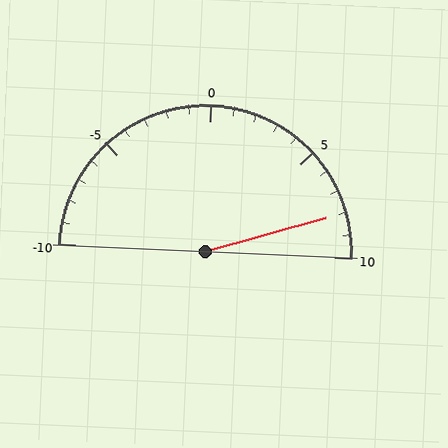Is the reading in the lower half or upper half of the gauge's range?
The reading is in the upper half of the range (-10 to 10).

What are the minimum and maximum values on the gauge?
The gauge ranges from -10 to 10.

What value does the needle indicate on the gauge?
The needle indicates approximately 8.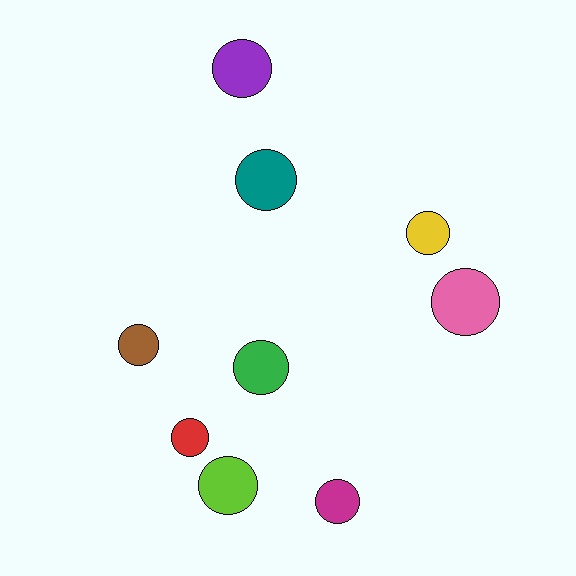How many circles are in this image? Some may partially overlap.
There are 9 circles.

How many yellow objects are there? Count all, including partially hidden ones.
There is 1 yellow object.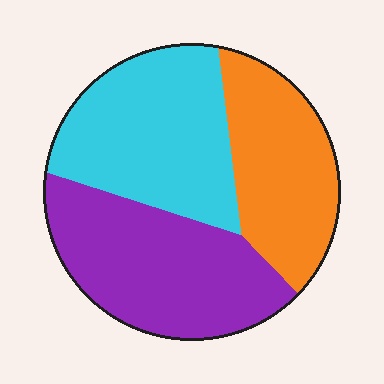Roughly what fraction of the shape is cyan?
Cyan covers 35% of the shape.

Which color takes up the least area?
Orange, at roughly 30%.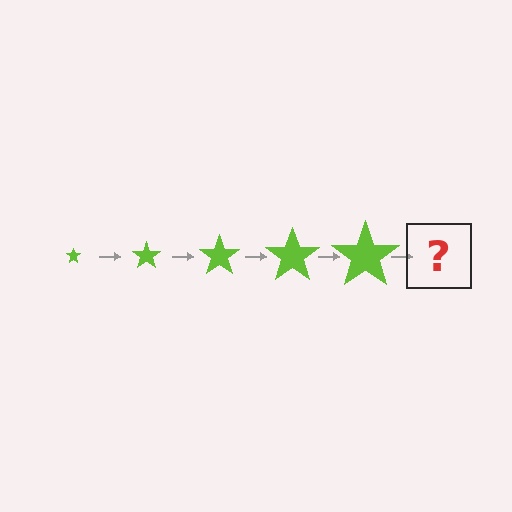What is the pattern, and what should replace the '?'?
The pattern is that the star gets progressively larger each step. The '?' should be a lime star, larger than the previous one.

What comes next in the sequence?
The next element should be a lime star, larger than the previous one.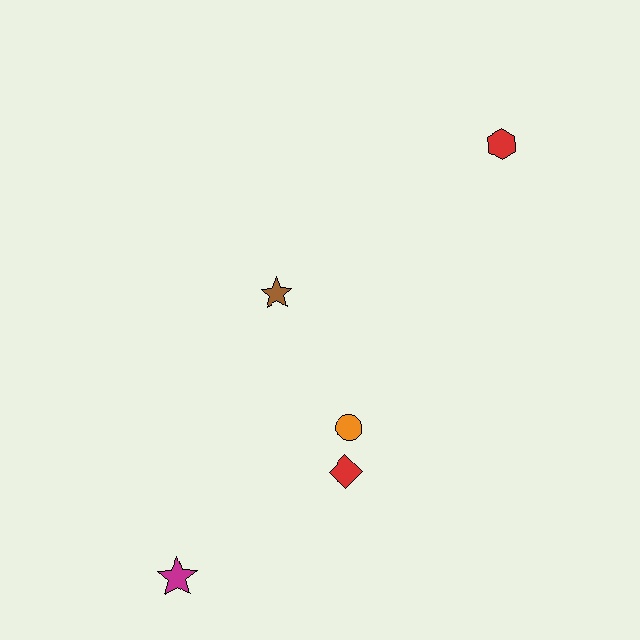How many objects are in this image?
There are 5 objects.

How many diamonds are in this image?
There is 1 diamond.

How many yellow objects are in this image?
There are no yellow objects.